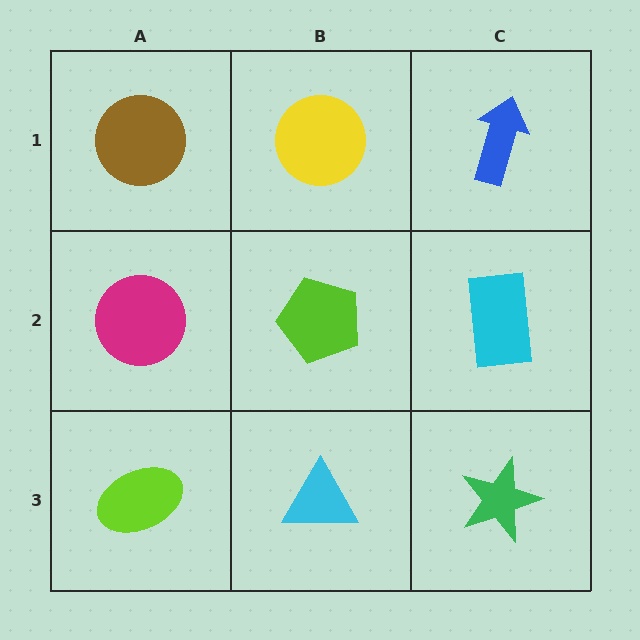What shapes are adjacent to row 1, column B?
A lime pentagon (row 2, column B), a brown circle (row 1, column A), a blue arrow (row 1, column C).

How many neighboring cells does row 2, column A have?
3.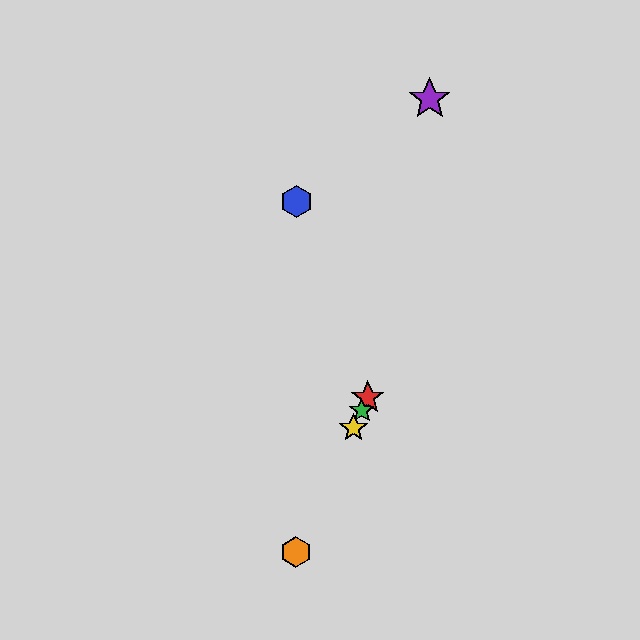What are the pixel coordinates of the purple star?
The purple star is at (430, 99).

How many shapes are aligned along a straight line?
4 shapes (the red star, the green star, the yellow star, the orange hexagon) are aligned along a straight line.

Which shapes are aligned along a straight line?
The red star, the green star, the yellow star, the orange hexagon are aligned along a straight line.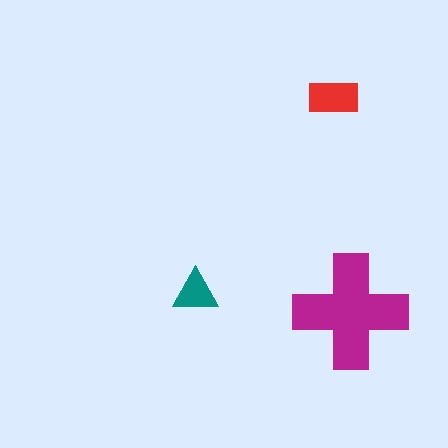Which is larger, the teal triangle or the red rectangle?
The red rectangle.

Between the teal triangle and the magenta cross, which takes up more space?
The magenta cross.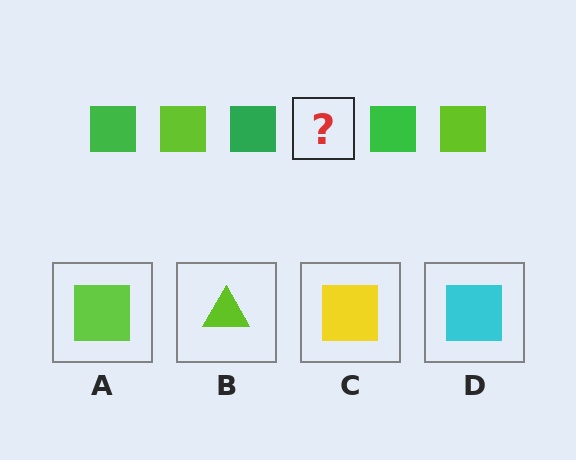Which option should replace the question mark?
Option A.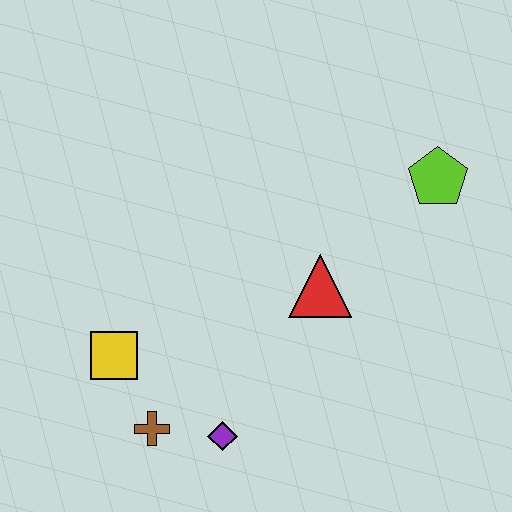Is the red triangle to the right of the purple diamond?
Yes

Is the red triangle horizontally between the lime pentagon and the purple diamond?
Yes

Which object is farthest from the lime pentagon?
The brown cross is farthest from the lime pentagon.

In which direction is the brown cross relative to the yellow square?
The brown cross is below the yellow square.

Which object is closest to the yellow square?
The brown cross is closest to the yellow square.